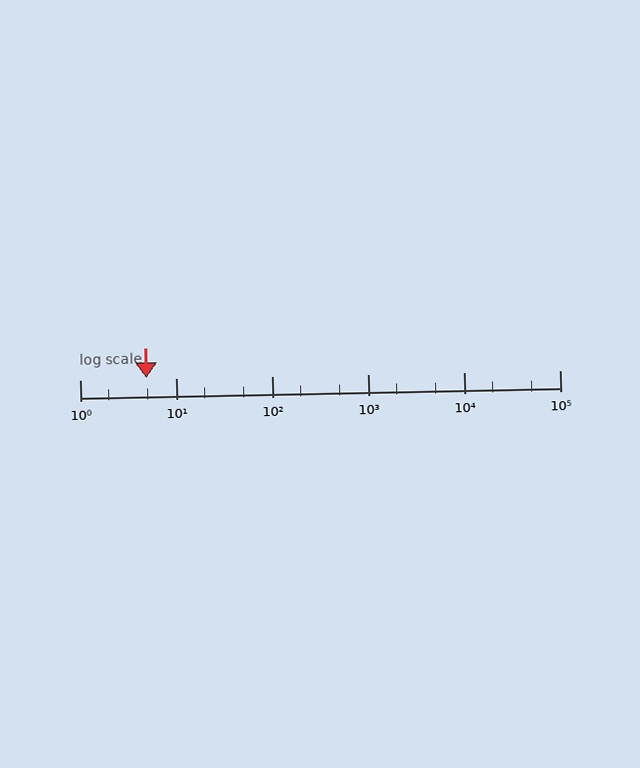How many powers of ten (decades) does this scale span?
The scale spans 5 decades, from 1 to 100000.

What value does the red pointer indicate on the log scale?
The pointer indicates approximately 4.9.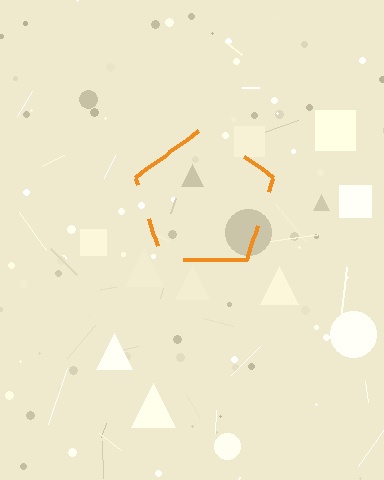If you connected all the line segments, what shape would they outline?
They would outline a pentagon.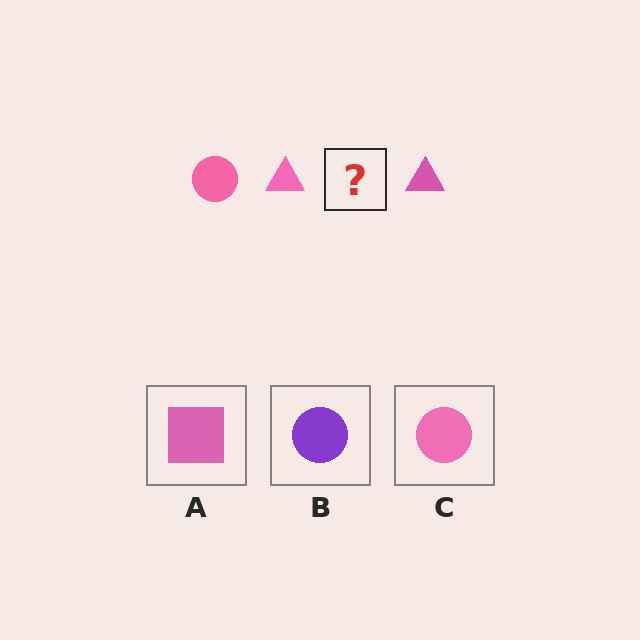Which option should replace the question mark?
Option C.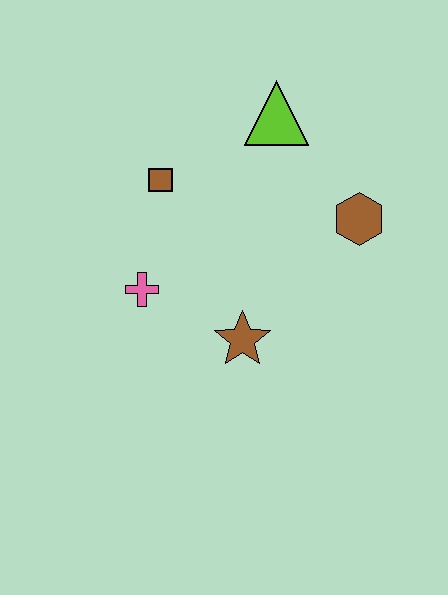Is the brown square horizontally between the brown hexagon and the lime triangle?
No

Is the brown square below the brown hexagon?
No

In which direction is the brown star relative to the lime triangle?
The brown star is below the lime triangle.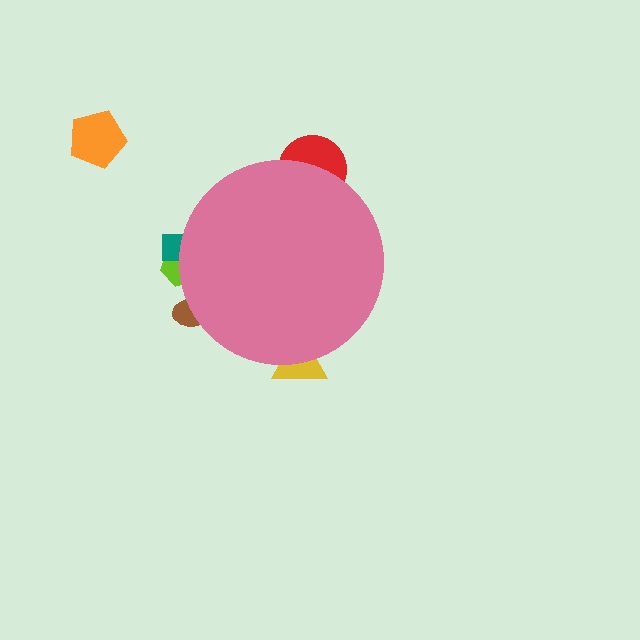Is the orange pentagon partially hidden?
No, the orange pentagon is fully visible.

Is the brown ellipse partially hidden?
Yes, the brown ellipse is partially hidden behind the pink circle.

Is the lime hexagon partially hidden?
Yes, the lime hexagon is partially hidden behind the pink circle.